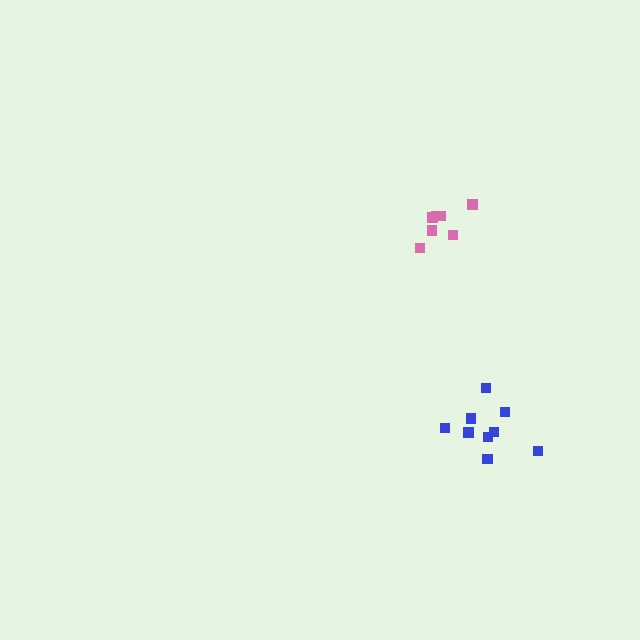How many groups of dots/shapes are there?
There are 2 groups.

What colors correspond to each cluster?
The clusters are colored: pink, blue.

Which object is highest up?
The pink cluster is topmost.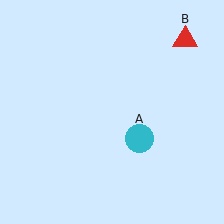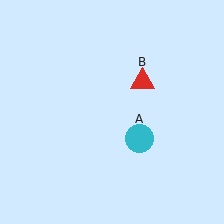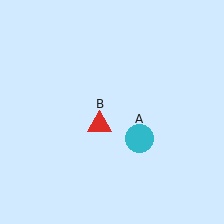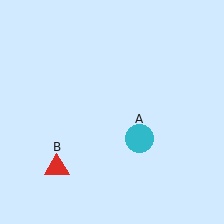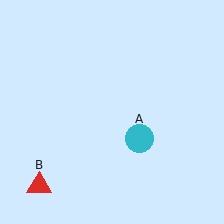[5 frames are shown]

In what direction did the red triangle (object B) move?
The red triangle (object B) moved down and to the left.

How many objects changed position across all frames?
1 object changed position: red triangle (object B).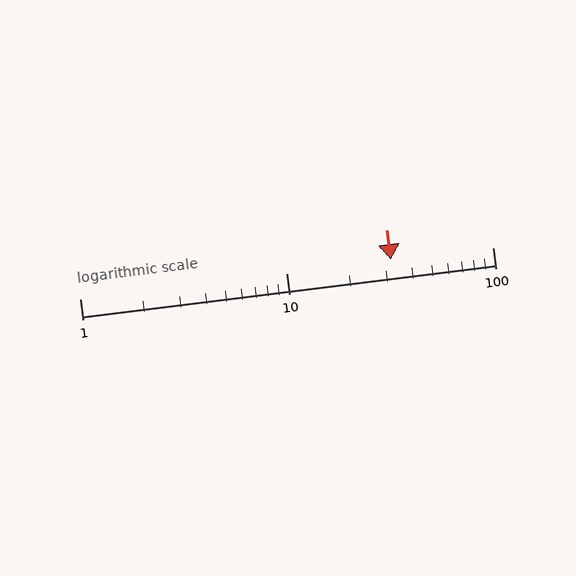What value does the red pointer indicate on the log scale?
The pointer indicates approximately 32.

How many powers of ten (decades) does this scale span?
The scale spans 2 decades, from 1 to 100.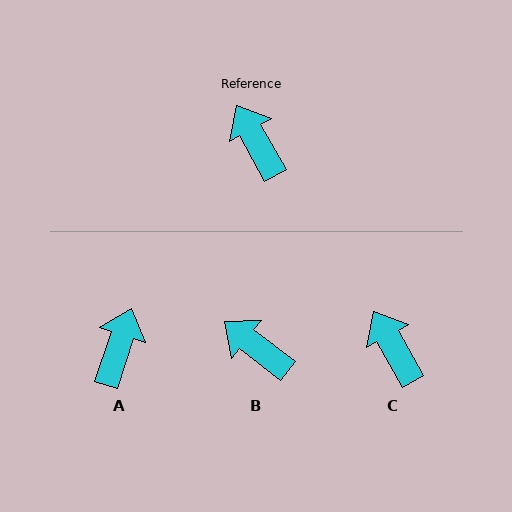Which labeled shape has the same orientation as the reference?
C.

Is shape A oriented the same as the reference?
No, it is off by about 47 degrees.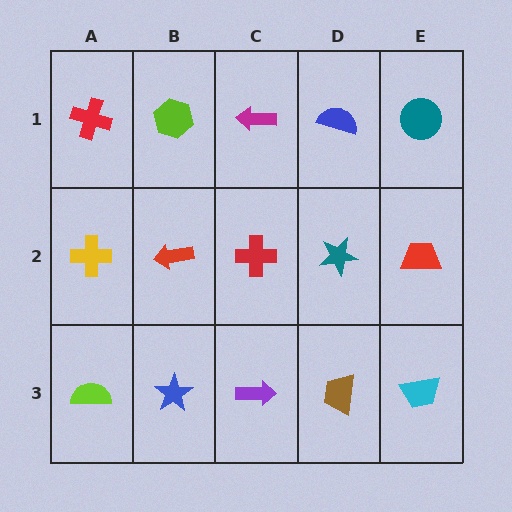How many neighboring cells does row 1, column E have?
2.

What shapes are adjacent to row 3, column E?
A red trapezoid (row 2, column E), a brown trapezoid (row 3, column D).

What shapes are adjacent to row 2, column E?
A teal circle (row 1, column E), a cyan trapezoid (row 3, column E), a teal star (row 2, column D).